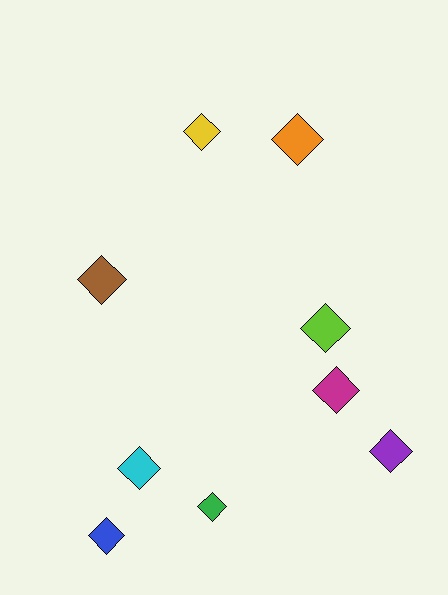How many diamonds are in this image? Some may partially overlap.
There are 9 diamonds.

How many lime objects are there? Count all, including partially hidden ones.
There is 1 lime object.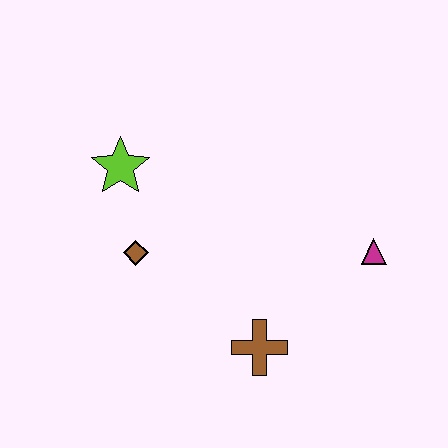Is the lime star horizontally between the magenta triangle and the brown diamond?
No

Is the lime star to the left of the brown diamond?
Yes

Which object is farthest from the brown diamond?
The magenta triangle is farthest from the brown diamond.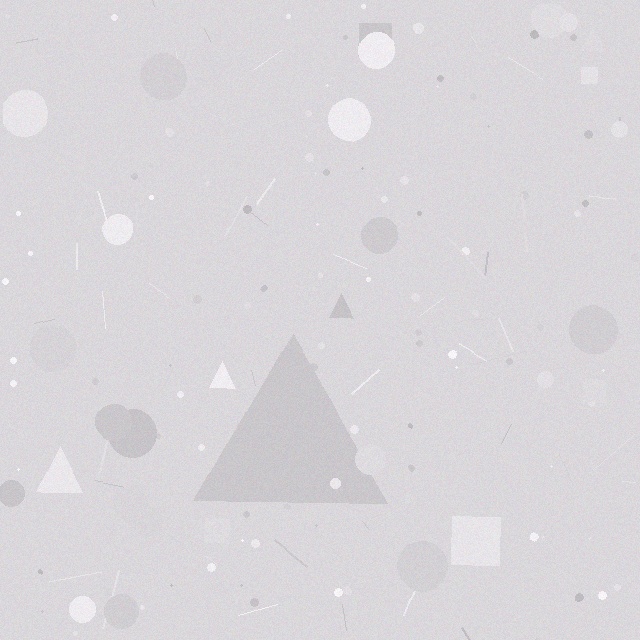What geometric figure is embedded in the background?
A triangle is embedded in the background.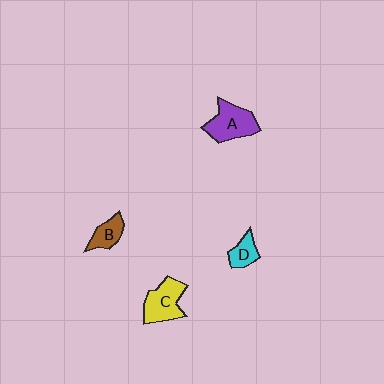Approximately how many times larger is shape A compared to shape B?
Approximately 1.9 times.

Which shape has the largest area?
Shape A (purple).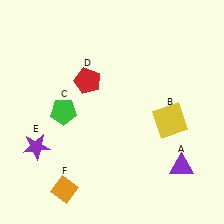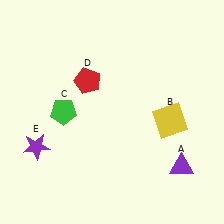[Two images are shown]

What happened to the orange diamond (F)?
The orange diamond (F) was removed in Image 2. It was in the bottom-left area of Image 1.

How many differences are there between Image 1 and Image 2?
There is 1 difference between the two images.